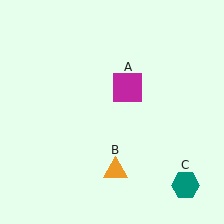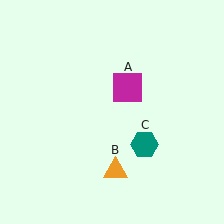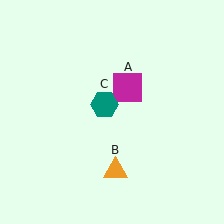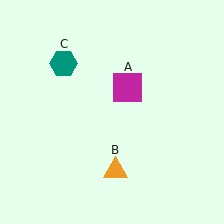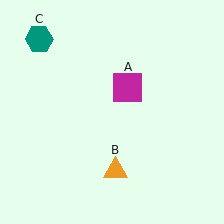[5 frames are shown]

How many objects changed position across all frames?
1 object changed position: teal hexagon (object C).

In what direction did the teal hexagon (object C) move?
The teal hexagon (object C) moved up and to the left.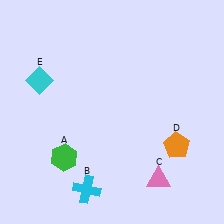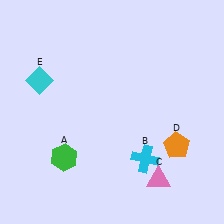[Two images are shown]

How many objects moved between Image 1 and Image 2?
1 object moved between the two images.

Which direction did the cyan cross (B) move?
The cyan cross (B) moved right.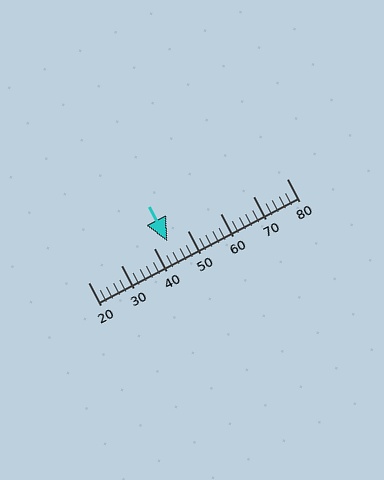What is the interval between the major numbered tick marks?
The major tick marks are spaced 10 units apart.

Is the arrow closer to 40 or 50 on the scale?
The arrow is closer to 40.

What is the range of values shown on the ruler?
The ruler shows values from 20 to 80.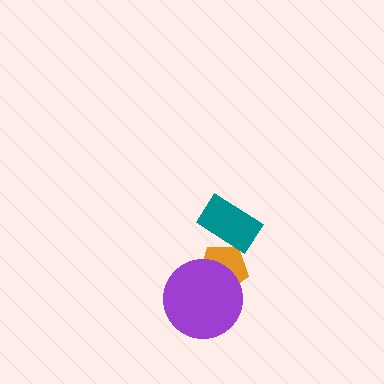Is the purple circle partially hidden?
No, no other shape covers it.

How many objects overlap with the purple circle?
1 object overlaps with the purple circle.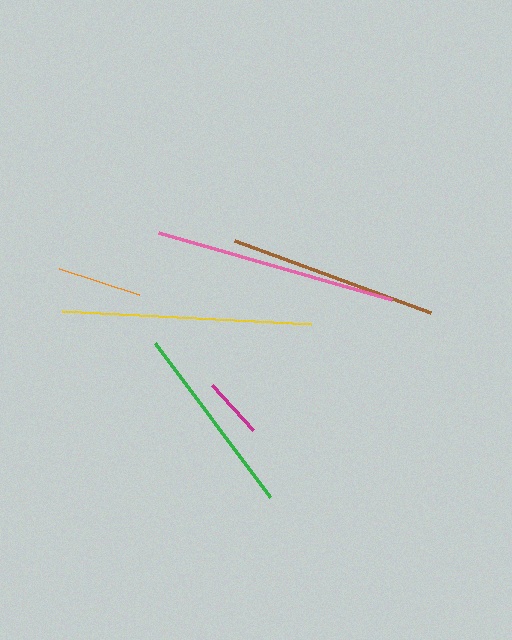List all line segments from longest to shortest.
From longest to shortest: yellow, pink, brown, green, orange, magenta.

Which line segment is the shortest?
The magenta line is the shortest at approximately 61 pixels.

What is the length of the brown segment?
The brown segment is approximately 208 pixels long.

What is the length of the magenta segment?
The magenta segment is approximately 61 pixels long.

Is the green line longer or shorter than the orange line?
The green line is longer than the orange line.